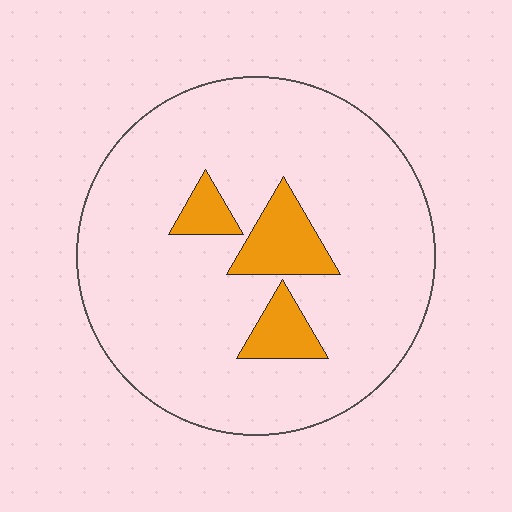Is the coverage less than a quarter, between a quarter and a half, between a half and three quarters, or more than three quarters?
Less than a quarter.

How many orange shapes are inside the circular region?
3.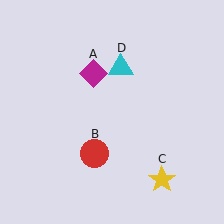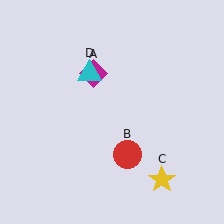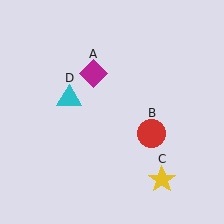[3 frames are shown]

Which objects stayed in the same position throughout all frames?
Magenta diamond (object A) and yellow star (object C) remained stationary.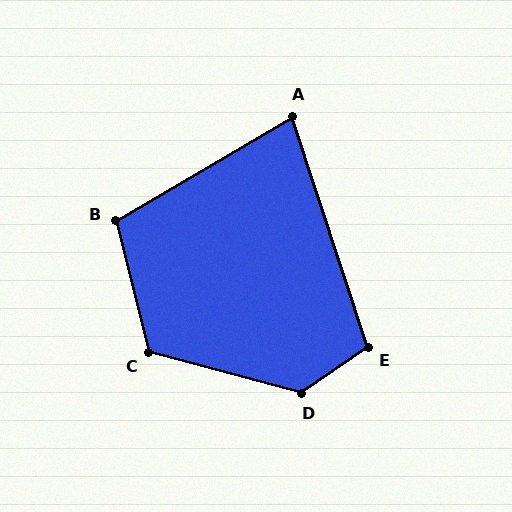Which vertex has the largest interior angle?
D, at approximately 131 degrees.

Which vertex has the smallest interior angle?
A, at approximately 78 degrees.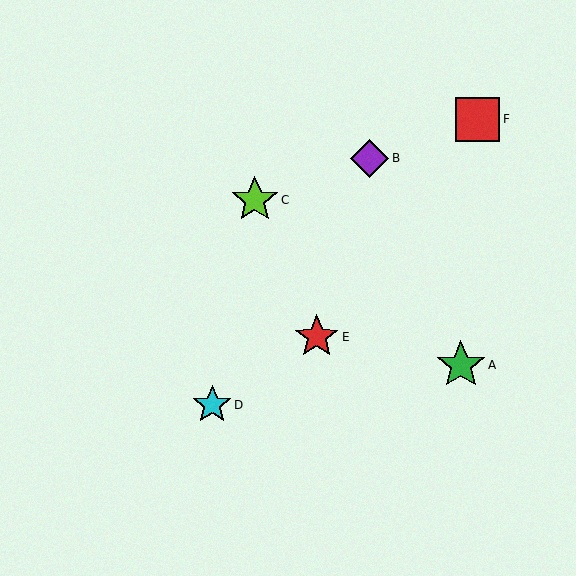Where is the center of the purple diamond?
The center of the purple diamond is at (370, 158).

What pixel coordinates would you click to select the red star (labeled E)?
Click at (317, 337) to select the red star E.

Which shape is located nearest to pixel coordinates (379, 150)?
The purple diamond (labeled B) at (370, 158) is nearest to that location.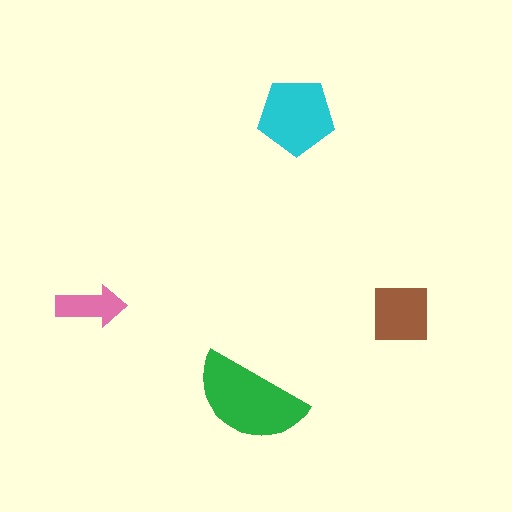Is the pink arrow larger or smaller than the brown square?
Smaller.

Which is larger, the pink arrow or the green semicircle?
The green semicircle.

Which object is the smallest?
The pink arrow.